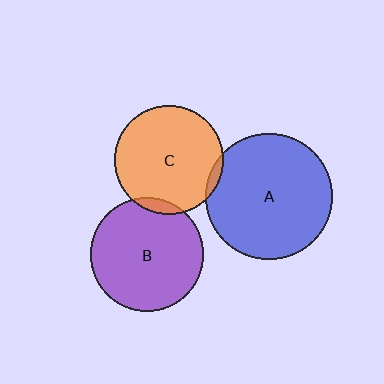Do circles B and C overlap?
Yes.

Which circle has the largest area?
Circle A (blue).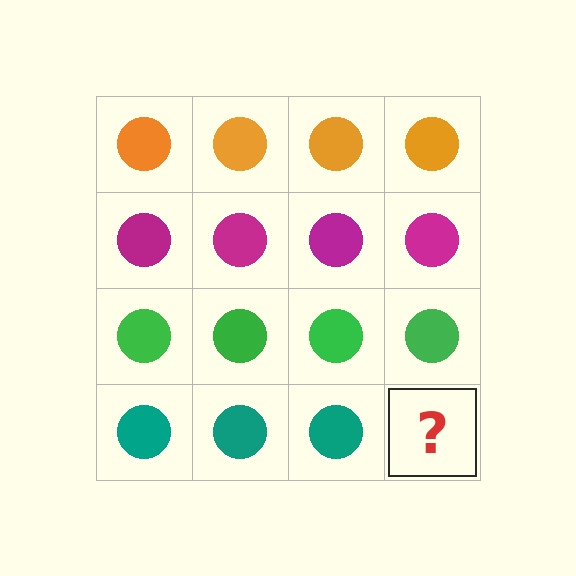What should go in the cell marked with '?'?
The missing cell should contain a teal circle.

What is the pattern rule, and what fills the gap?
The rule is that each row has a consistent color. The gap should be filled with a teal circle.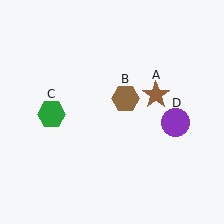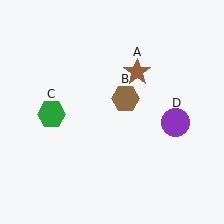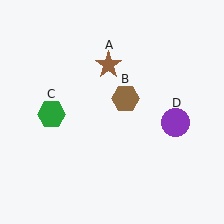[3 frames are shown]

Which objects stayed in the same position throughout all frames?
Brown hexagon (object B) and green hexagon (object C) and purple circle (object D) remained stationary.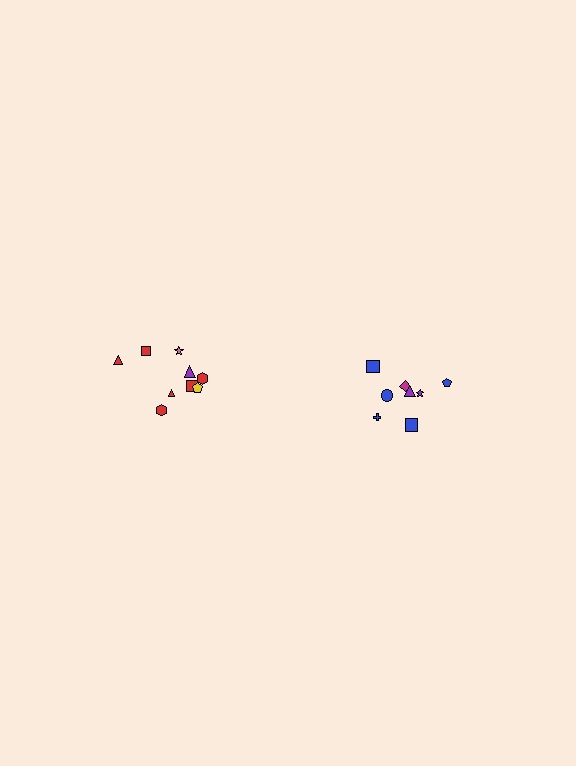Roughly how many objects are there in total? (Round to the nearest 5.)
Roughly 20 objects in total.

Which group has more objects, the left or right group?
The left group.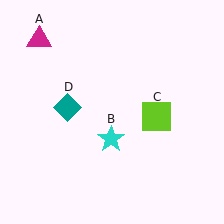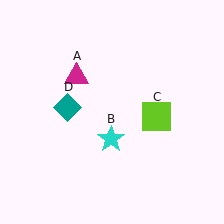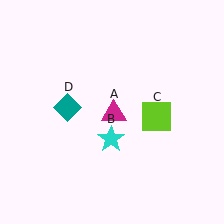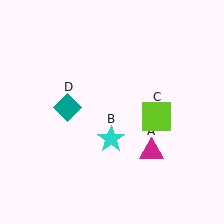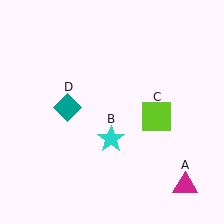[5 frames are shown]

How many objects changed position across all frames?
1 object changed position: magenta triangle (object A).